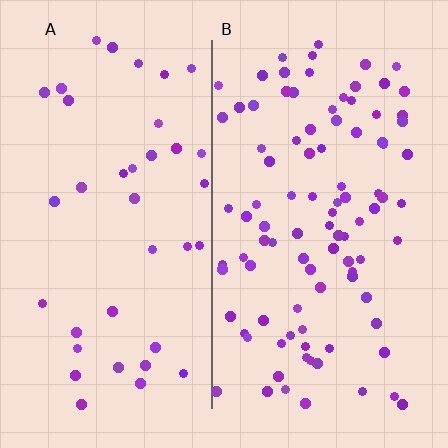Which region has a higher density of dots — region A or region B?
B (the right).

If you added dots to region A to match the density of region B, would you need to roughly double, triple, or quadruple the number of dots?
Approximately double.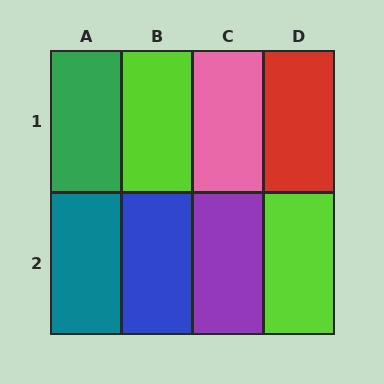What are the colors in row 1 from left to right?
Green, lime, pink, red.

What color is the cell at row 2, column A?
Teal.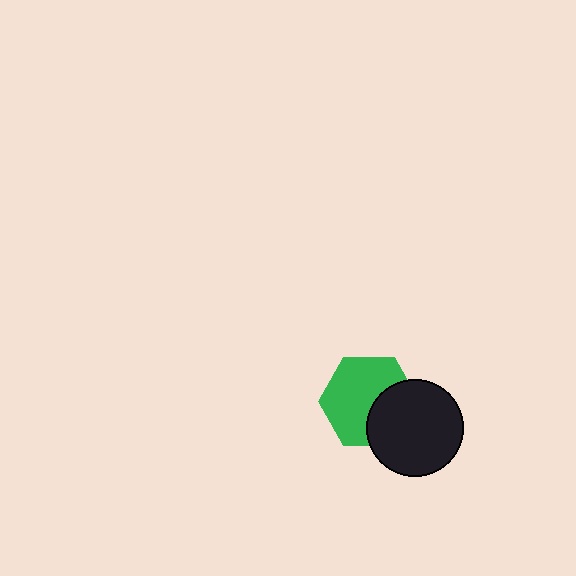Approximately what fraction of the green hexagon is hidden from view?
Roughly 35% of the green hexagon is hidden behind the black circle.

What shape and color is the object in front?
The object in front is a black circle.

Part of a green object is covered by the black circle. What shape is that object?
It is a hexagon.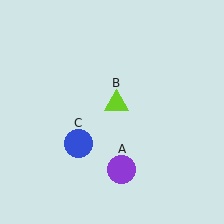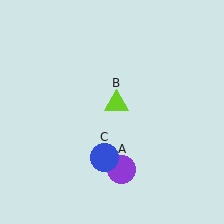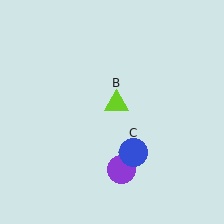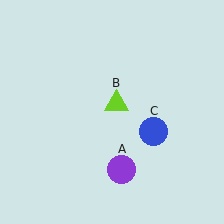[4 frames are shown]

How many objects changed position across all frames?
1 object changed position: blue circle (object C).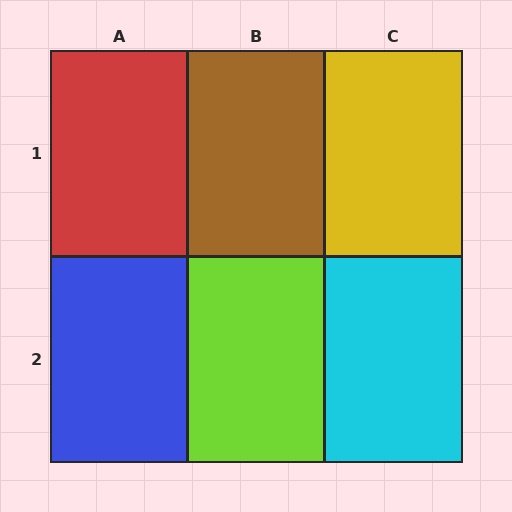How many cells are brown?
1 cell is brown.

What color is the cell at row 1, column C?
Yellow.